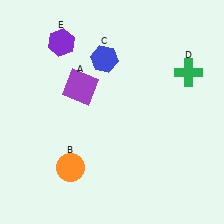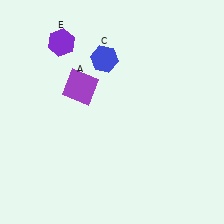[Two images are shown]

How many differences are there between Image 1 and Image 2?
There are 2 differences between the two images.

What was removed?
The green cross (D), the orange circle (B) were removed in Image 2.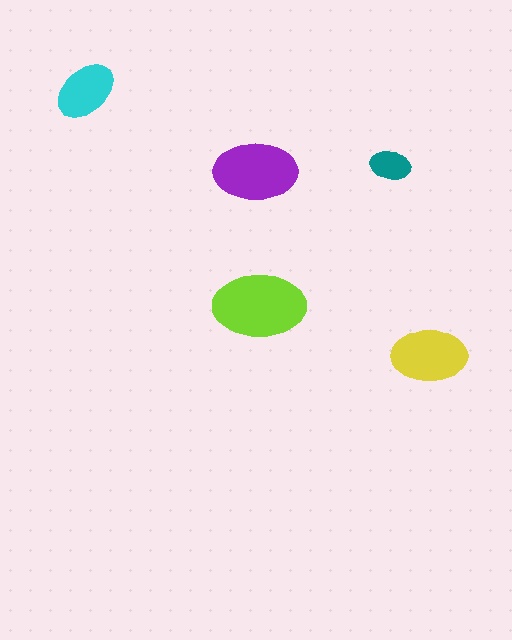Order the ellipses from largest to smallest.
the lime one, the purple one, the yellow one, the cyan one, the teal one.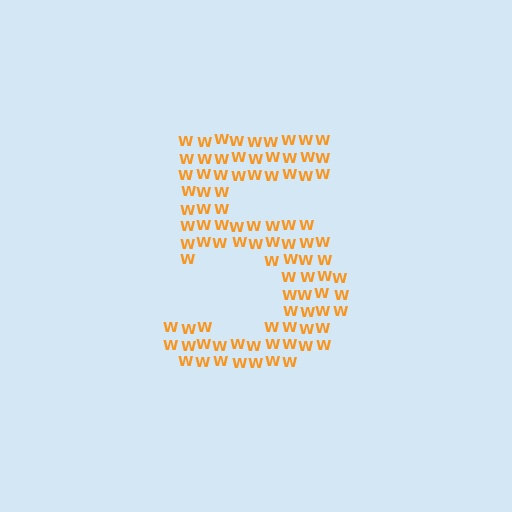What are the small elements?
The small elements are letter W's.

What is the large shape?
The large shape is the digit 5.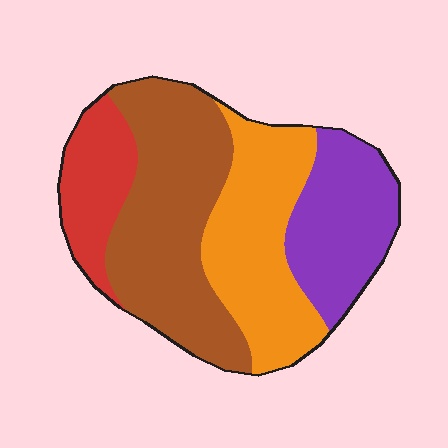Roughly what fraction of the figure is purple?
Purple takes up about one fifth (1/5) of the figure.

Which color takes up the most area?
Brown, at roughly 35%.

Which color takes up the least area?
Red, at roughly 15%.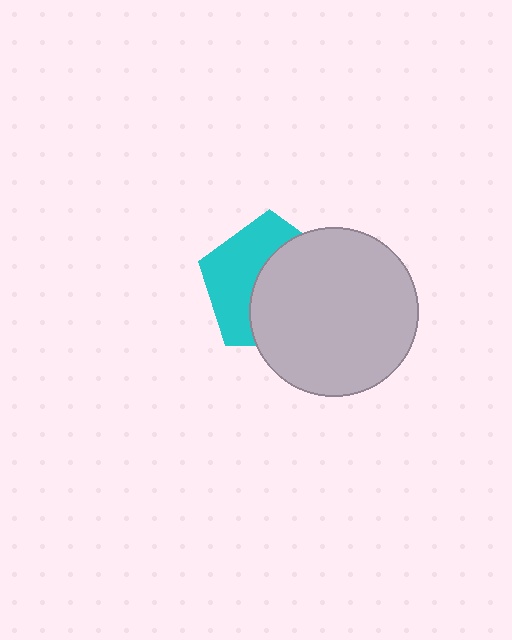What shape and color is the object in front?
The object in front is a light gray circle.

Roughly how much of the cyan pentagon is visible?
A small part of it is visible (roughly 45%).